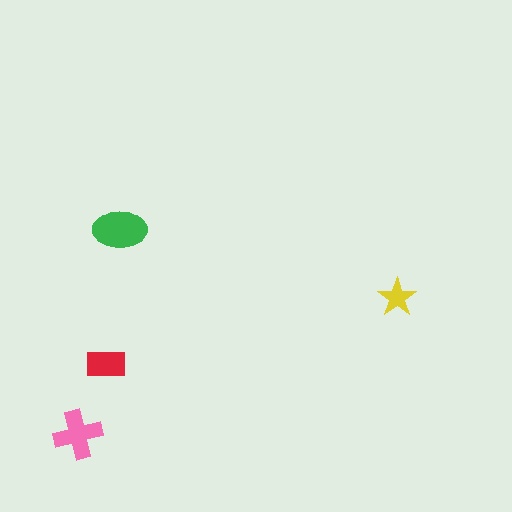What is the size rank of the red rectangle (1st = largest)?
3rd.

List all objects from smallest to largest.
The yellow star, the red rectangle, the pink cross, the green ellipse.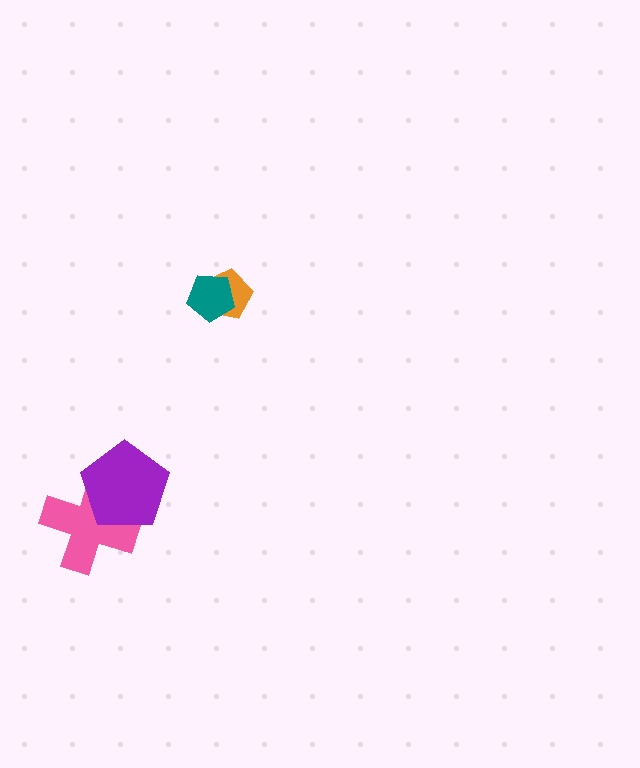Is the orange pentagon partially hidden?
Yes, it is partially covered by another shape.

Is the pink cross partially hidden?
Yes, it is partially covered by another shape.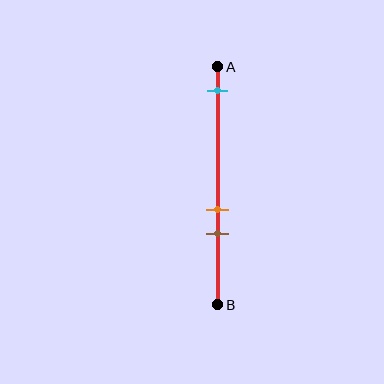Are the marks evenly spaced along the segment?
No, the marks are not evenly spaced.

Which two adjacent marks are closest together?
The orange and brown marks are the closest adjacent pair.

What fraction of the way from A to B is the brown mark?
The brown mark is approximately 70% (0.7) of the way from A to B.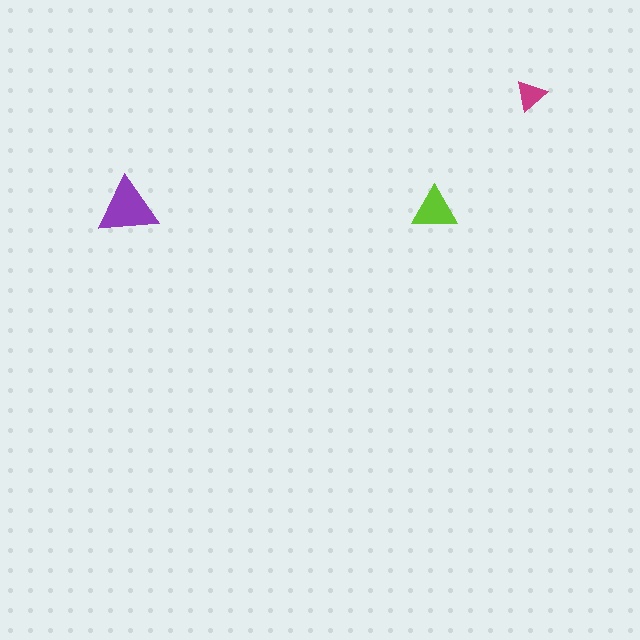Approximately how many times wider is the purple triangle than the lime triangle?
About 1.5 times wider.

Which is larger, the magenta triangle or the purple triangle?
The purple one.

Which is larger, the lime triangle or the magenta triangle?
The lime one.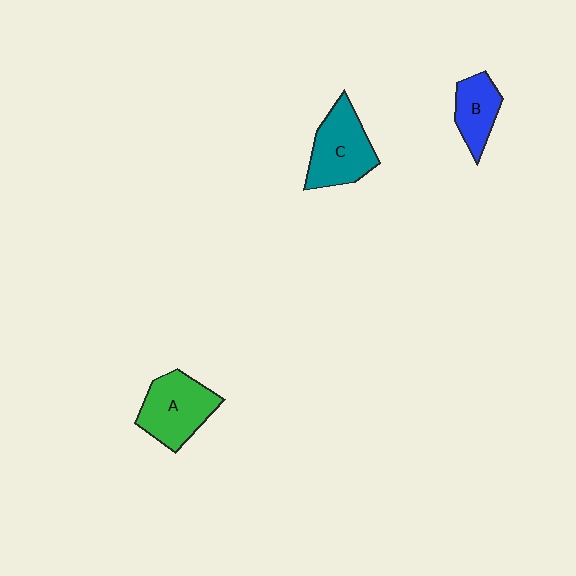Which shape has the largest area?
Shape C (teal).